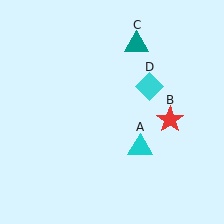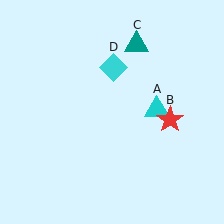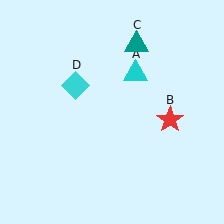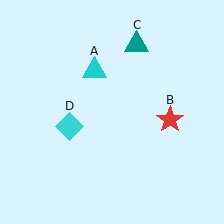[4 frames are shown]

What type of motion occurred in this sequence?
The cyan triangle (object A), cyan diamond (object D) rotated counterclockwise around the center of the scene.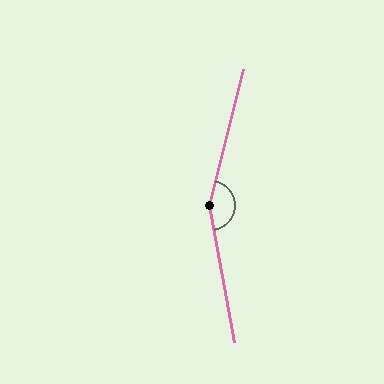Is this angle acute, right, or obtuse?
It is obtuse.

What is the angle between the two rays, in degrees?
Approximately 156 degrees.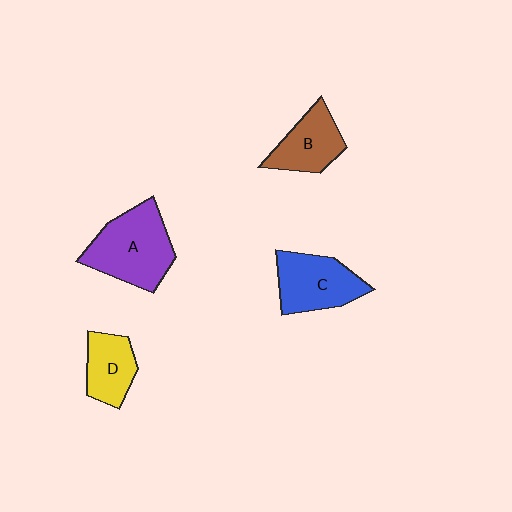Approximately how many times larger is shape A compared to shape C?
Approximately 1.3 times.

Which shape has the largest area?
Shape A (purple).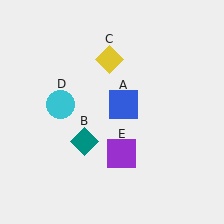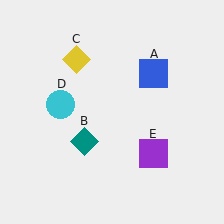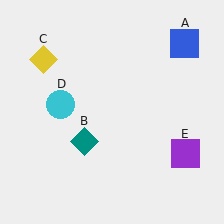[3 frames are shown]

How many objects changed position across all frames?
3 objects changed position: blue square (object A), yellow diamond (object C), purple square (object E).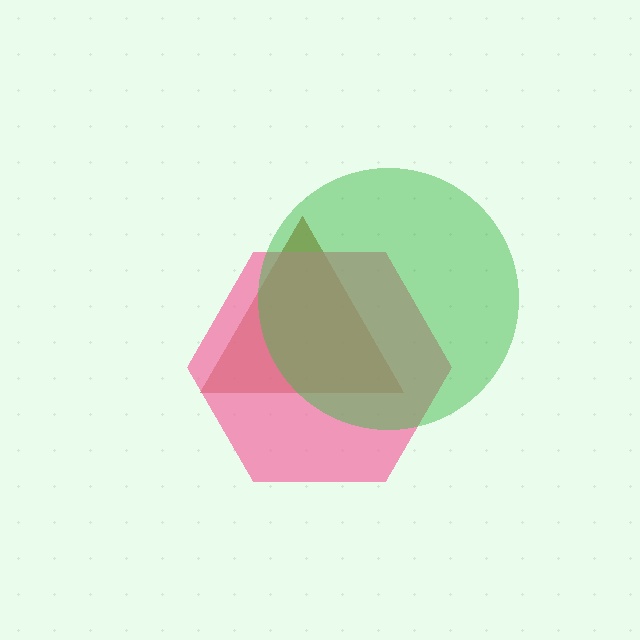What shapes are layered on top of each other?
The layered shapes are: a brown triangle, a pink hexagon, a green circle.